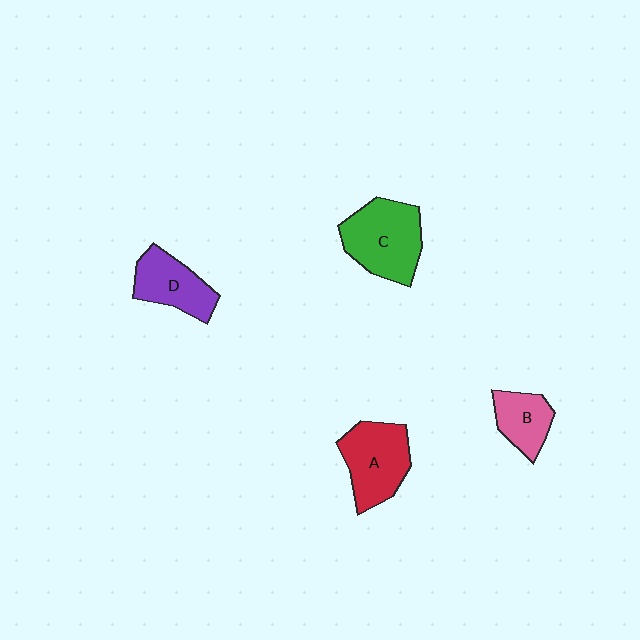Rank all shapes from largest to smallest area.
From largest to smallest: C (green), A (red), D (purple), B (pink).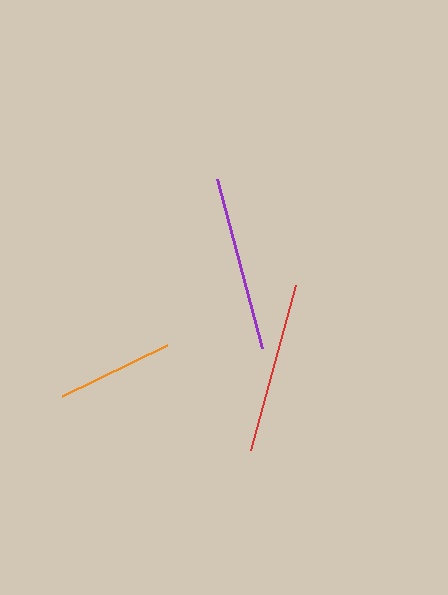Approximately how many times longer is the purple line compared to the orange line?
The purple line is approximately 1.5 times the length of the orange line.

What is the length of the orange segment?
The orange segment is approximately 117 pixels long.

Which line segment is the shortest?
The orange line is the shortest at approximately 117 pixels.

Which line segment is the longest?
The purple line is the longest at approximately 175 pixels.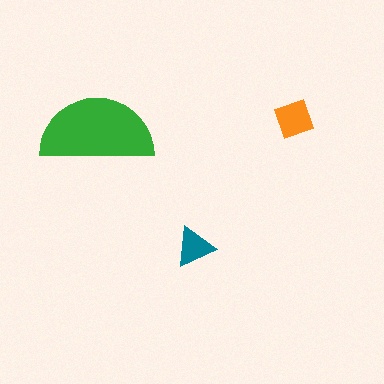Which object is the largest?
The green semicircle.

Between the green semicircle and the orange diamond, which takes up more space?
The green semicircle.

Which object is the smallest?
The teal triangle.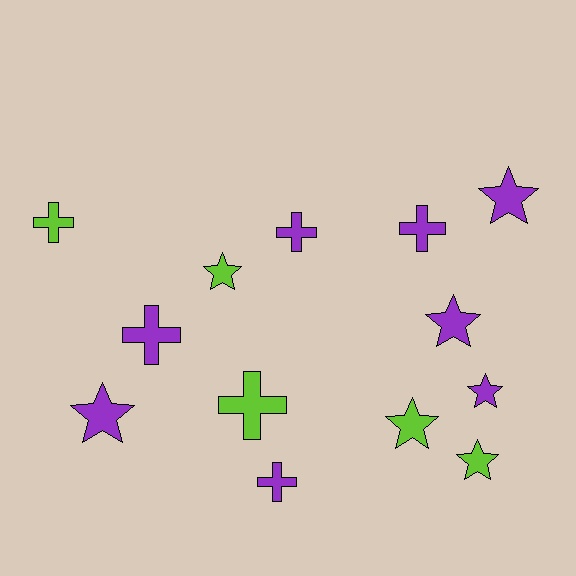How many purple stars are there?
There are 4 purple stars.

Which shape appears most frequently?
Star, with 7 objects.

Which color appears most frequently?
Purple, with 8 objects.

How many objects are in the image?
There are 13 objects.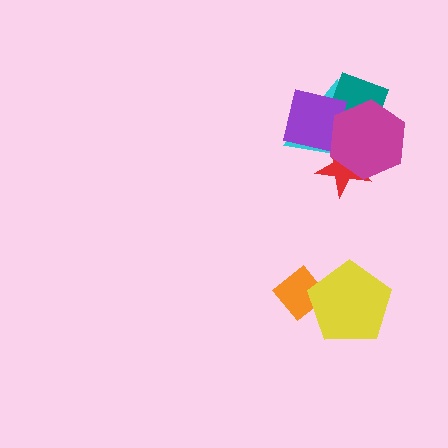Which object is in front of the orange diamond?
The yellow pentagon is in front of the orange diamond.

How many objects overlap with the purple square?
4 objects overlap with the purple square.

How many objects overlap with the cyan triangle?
4 objects overlap with the cyan triangle.